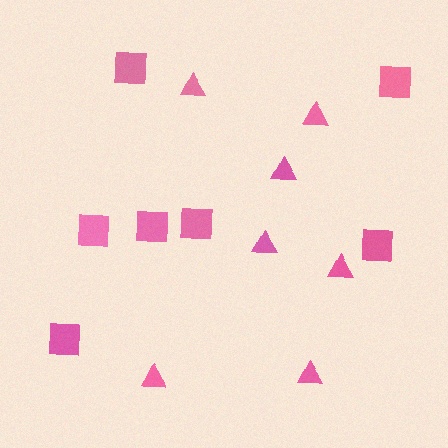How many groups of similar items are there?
There are 2 groups: one group of squares (7) and one group of triangles (7).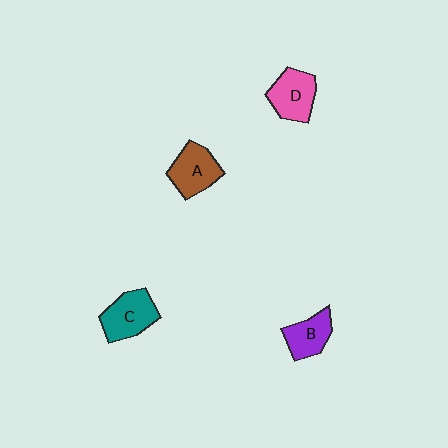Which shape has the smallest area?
Shape B (purple).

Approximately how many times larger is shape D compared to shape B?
Approximately 1.2 times.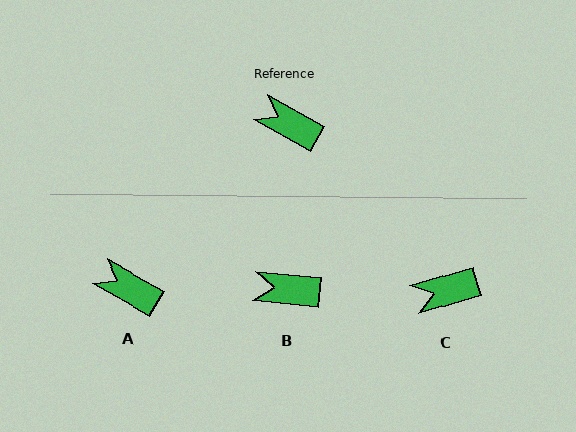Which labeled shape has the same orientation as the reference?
A.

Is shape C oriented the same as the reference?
No, it is off by about 46 degrees.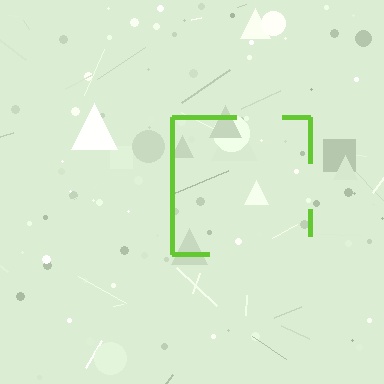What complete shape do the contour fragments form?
The contour fragments form a square.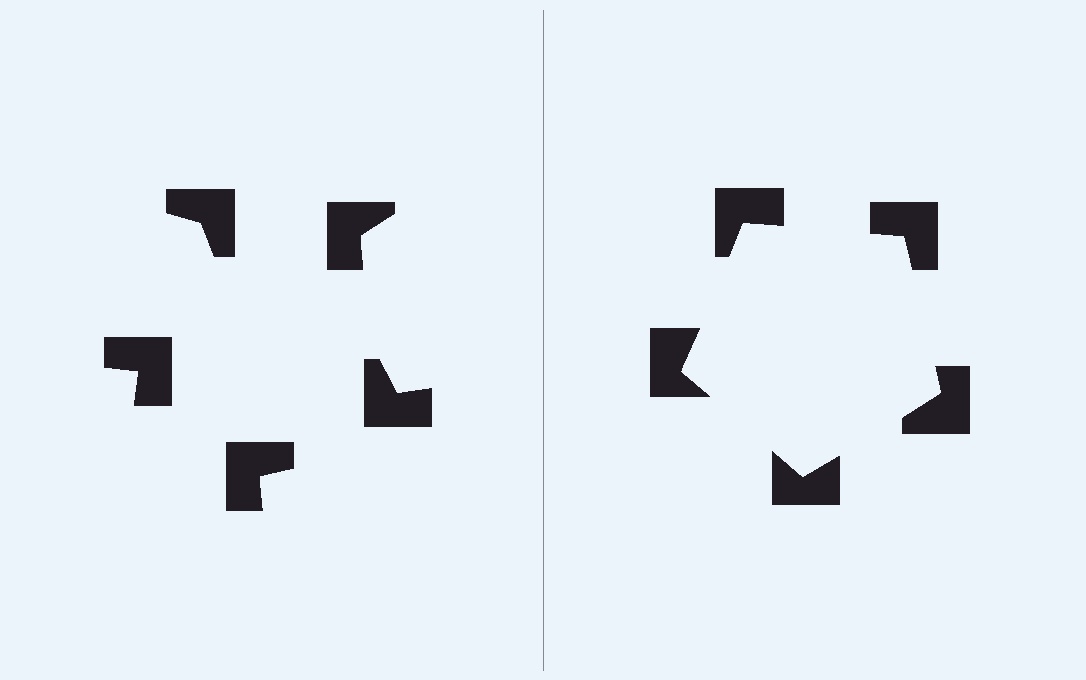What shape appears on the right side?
An illusory pentagon.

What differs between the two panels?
The notched squares are positioned identically on both sides; only the wedge orientations differ. On the right they align to a pentagon; on the left they are misaligned.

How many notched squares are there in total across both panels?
10 — 5 on each side.